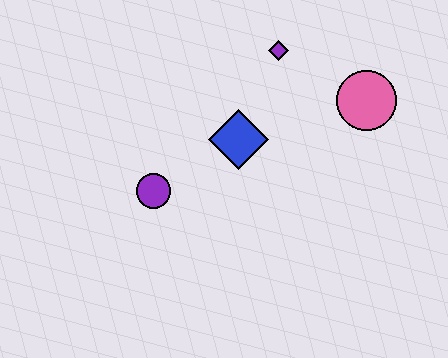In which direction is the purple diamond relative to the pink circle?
The purple diamond is to the left of the pink circle.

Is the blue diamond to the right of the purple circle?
Yes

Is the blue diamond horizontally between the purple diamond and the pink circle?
No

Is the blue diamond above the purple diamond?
No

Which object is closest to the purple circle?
The blue diamond is closest to the purple circle.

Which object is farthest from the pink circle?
The purple circle is farthest from the pink circle.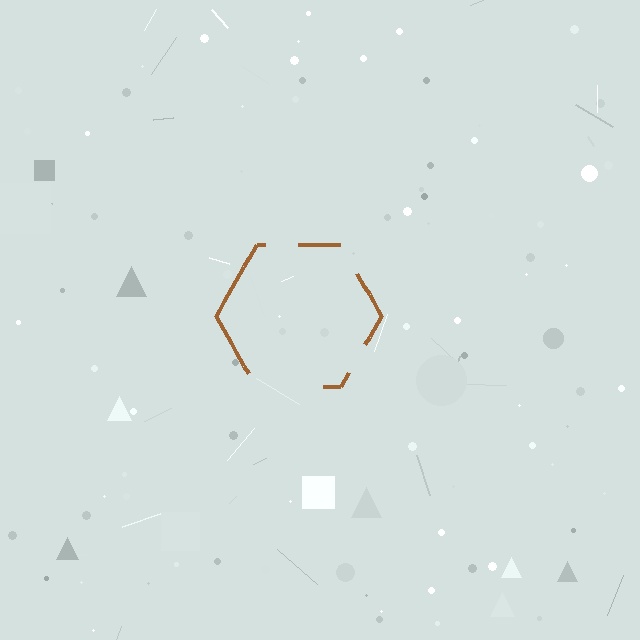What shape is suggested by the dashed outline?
The dashed outline suggests a hexagon.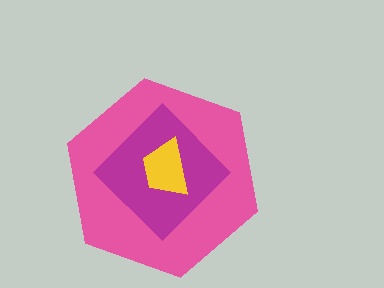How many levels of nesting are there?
3.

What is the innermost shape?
The yellow trapezoid.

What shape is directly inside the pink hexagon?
The magenta diamond.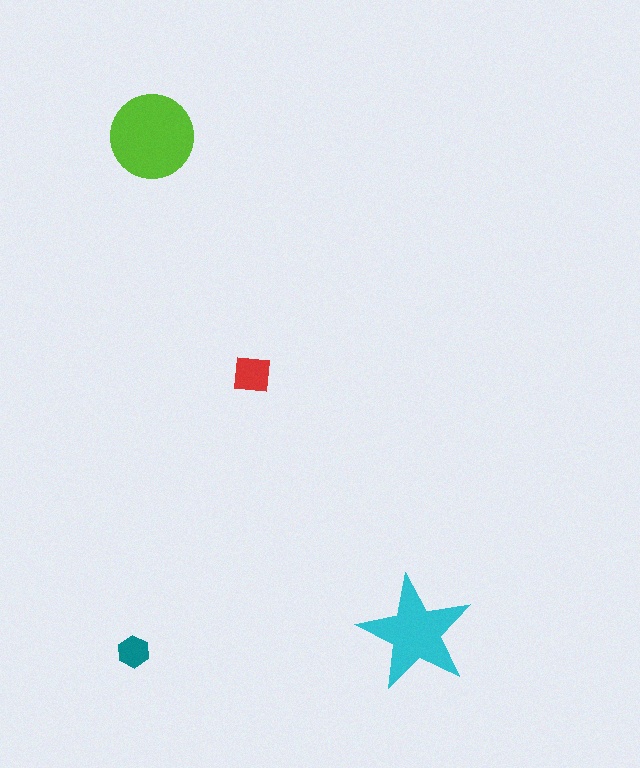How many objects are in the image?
There are 4 objects in the image.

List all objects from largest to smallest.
The lime circle, the cyan star, the red square, the teal hexagon.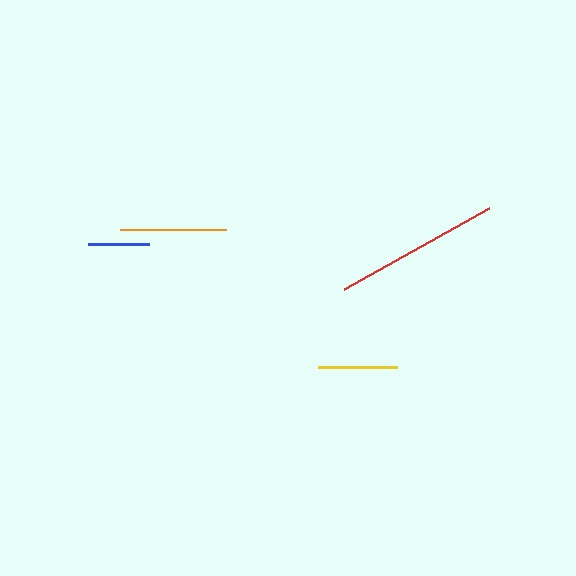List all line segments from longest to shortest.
From longest to shortest: red, orange, yellow, blue.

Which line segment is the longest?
The red line is the longest at approximately 165 pixels.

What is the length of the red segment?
The red segment is approximately 165 pixels long.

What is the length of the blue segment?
The blue segment is approximately 61 pixels long.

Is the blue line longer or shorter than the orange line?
The orange line is longer than the blue line.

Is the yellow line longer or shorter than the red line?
The red line is longer than the yellow line.